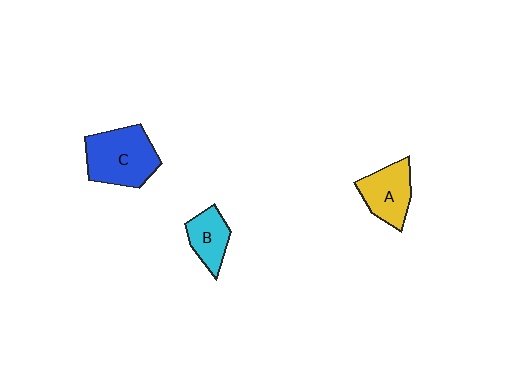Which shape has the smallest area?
Shape B (cyan).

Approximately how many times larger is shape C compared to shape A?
Approximately 1.4 times.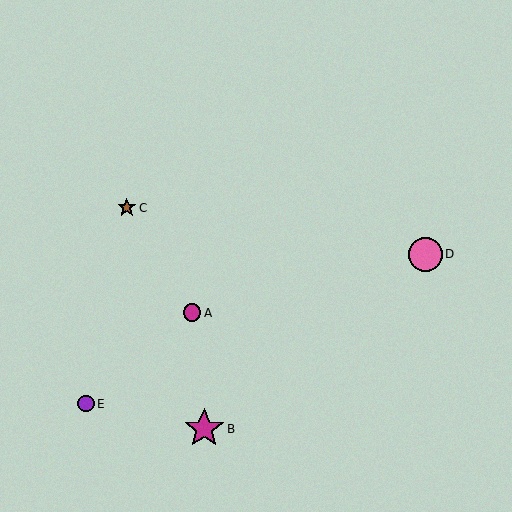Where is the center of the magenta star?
The center of the magenta star is at (204, 429).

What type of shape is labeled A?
Shape A is a magenta circle.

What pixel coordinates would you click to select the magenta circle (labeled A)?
Click at (192, 313) to select the magenta circle A.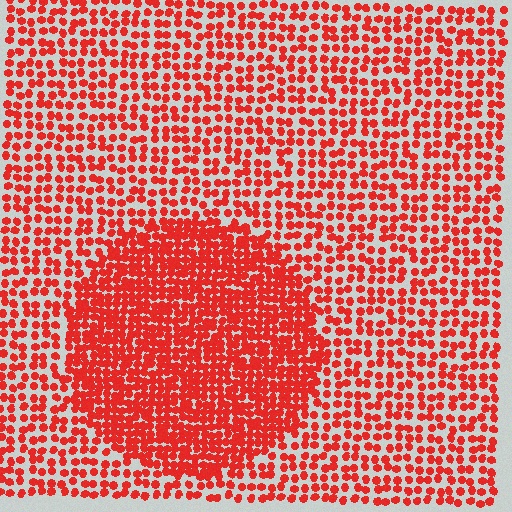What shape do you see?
I see a circle.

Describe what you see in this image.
The image contains small red elements arranged at two different densities. A circle-shaped region is visible where the elements are more densely packed than the surrounding area.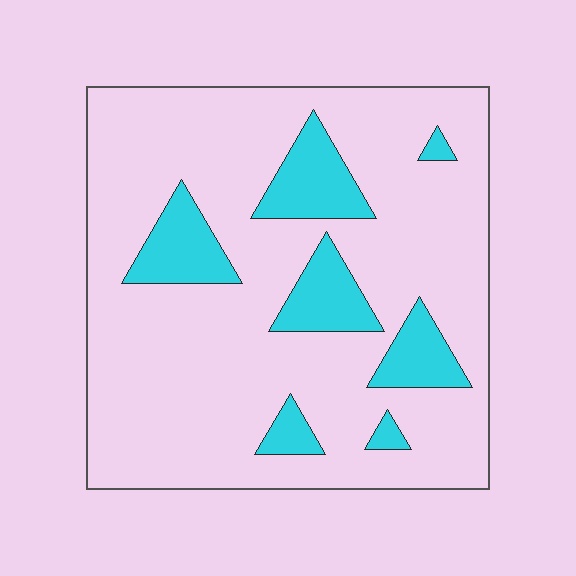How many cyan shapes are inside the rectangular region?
7.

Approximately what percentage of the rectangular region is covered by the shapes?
Approximately 15%.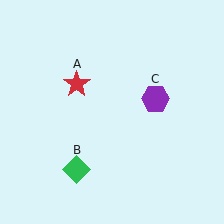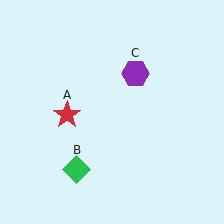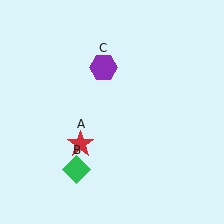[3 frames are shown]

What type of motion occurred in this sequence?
The red star (object A), purple hexagon (object C) rotated counterclockwise around the center of the scene.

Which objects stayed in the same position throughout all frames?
Green diamond (object B) remained stationary.